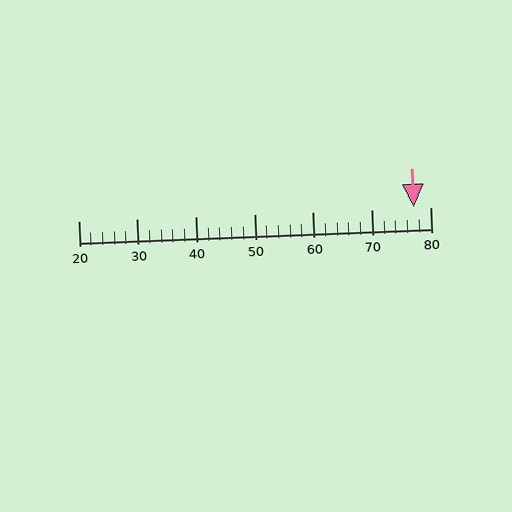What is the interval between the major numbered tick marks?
The major tick marks are spaced 10 units apart.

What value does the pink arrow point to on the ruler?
The pink arrow points to approximately 77.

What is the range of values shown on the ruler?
The ruler shows values from 20 to 80.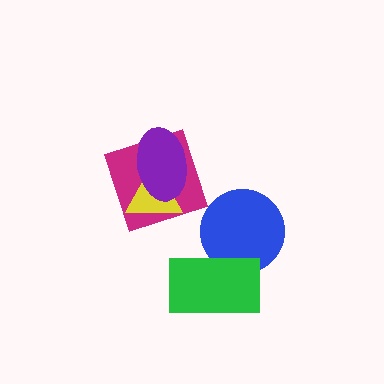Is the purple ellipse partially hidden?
No, no other shape covers it.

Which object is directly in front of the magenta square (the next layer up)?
The yellow triangle is directly in front of the magenta square.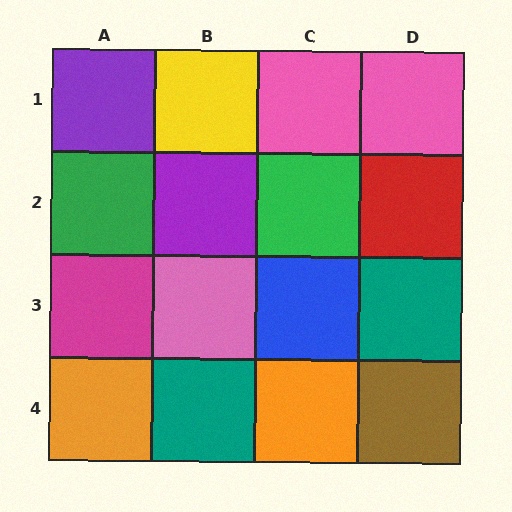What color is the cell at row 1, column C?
Pink.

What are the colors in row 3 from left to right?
Magenta, pink, blue, teal.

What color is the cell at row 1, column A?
Purple.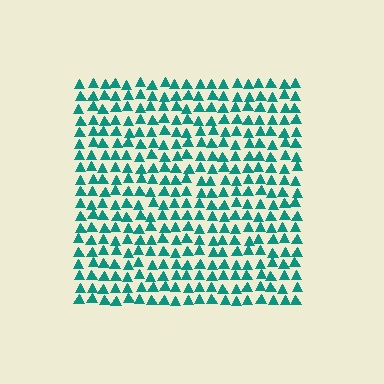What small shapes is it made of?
It is made of small triangles.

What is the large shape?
The large shape is a square.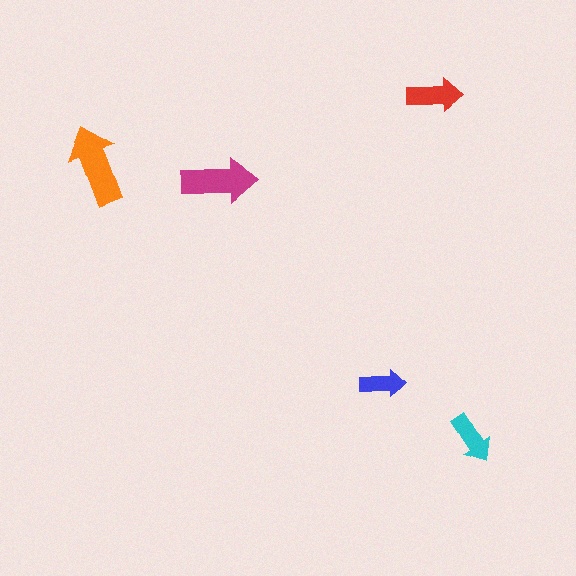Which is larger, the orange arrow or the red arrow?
The orange one.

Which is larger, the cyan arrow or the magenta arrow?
The magenta one.